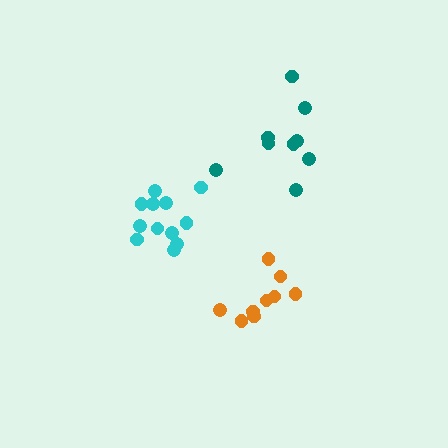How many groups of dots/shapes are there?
There are 3 groups.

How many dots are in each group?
Group 1: 9 dots, Group 2: 9 dots, Group 3: 12 dots (30 total).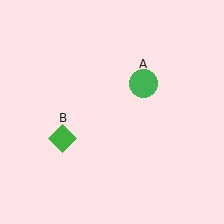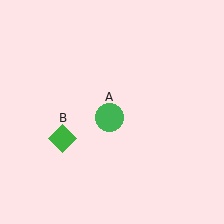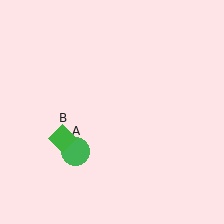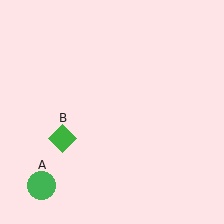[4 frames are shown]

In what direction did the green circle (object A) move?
The green circle (object A) moved down and to the left.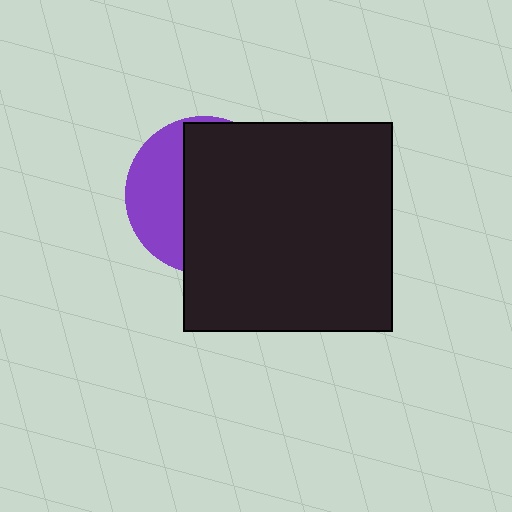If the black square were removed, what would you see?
You would see the complete purple circle.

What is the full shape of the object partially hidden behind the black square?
The partially hidden object is a purple circle.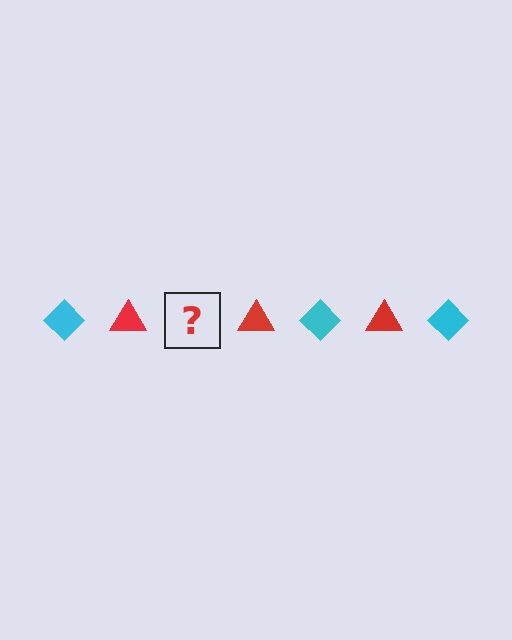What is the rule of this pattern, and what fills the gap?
The rule is that the pattern alternates between cyan diamond and red triangle. The gap should be filled with a cyan diamond.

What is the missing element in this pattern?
The missing element is a cyan diamond.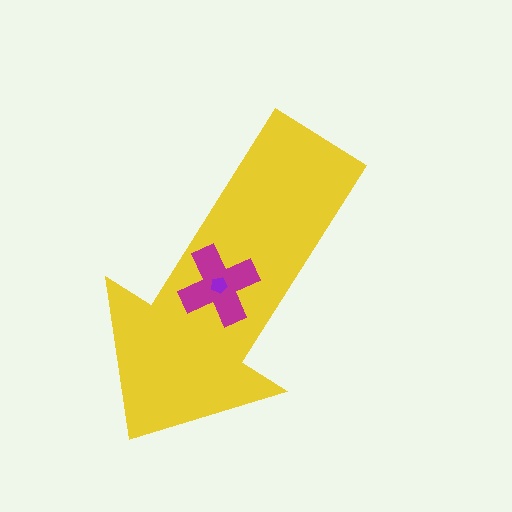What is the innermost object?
The purple pentagon.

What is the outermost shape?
The yellow arrow.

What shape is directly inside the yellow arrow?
The magenta cross.